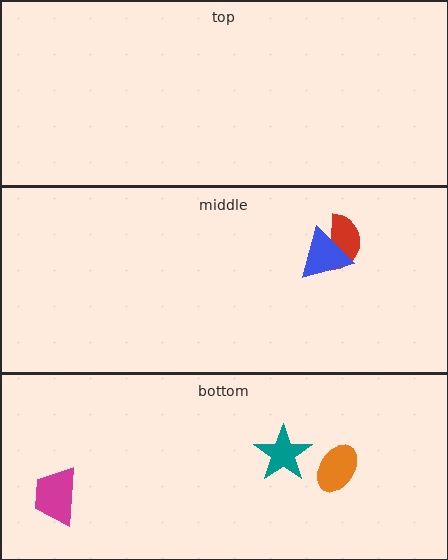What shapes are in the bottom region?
The orange ellipse, the magenta trapezoid, the teal star.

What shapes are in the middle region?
The red semicircle, the blue triangle.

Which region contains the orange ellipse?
The bottom region.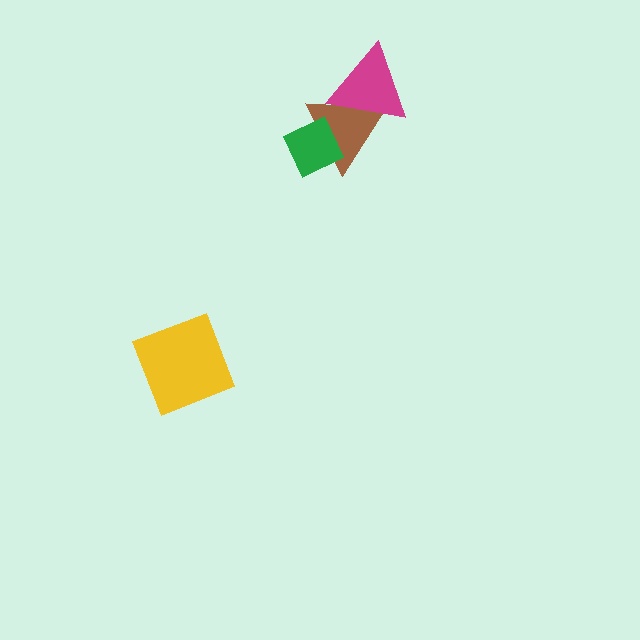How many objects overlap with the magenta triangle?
1 object overlaps with the magenta triangle.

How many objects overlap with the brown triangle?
2 objects overlap with the brown triangle.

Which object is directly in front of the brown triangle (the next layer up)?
The magenta triangle is directly in front of the brown triangle.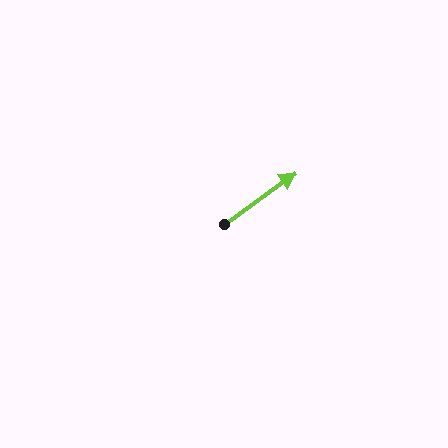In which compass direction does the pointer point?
Northeast.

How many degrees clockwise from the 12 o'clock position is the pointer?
Approximately 54 degrees.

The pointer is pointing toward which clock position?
Roughly 2 o'clock.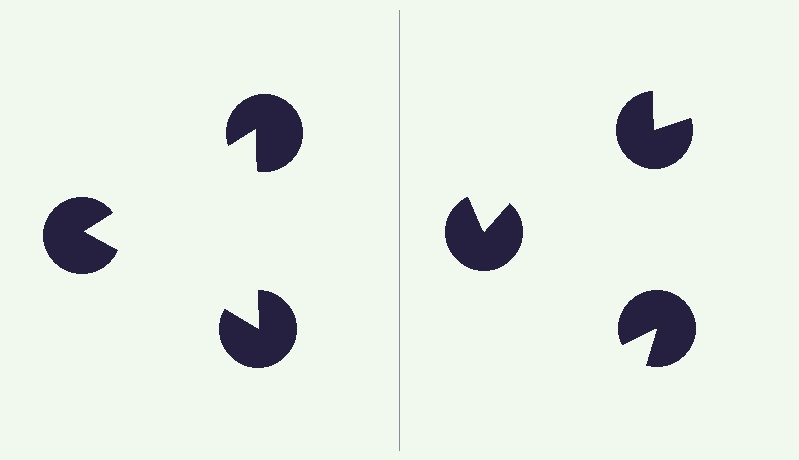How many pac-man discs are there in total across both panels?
6 — 3 on each side.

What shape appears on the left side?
An illusory triangle.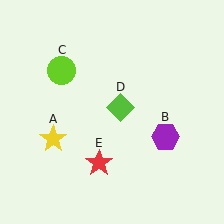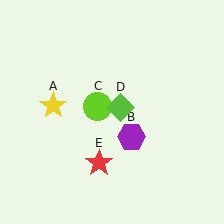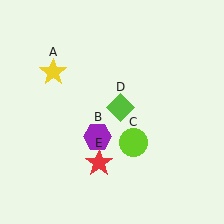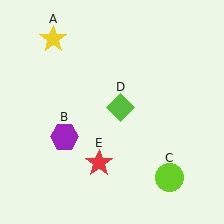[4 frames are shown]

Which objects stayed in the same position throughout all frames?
Lime diamond (object D) and red star (object E) remained stationary.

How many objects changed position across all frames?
3 objects changed position: yellow star (object A), purple hexagon (object B), lime circle (object C).